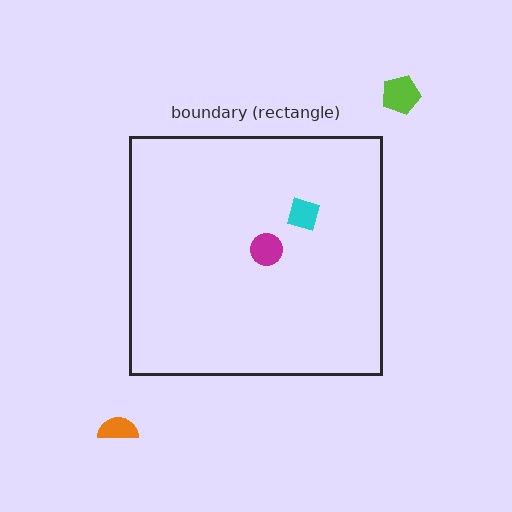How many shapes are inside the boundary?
2 inside, 2 outside.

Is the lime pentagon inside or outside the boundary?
Outside.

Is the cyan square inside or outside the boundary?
Inside.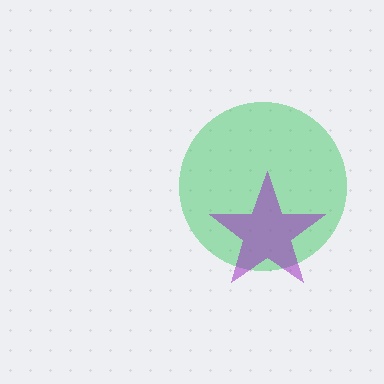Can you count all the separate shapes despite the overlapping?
Yes, there are 2 separate shapes.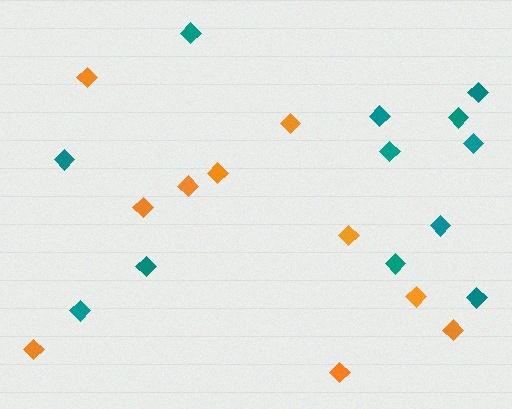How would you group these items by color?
There are 2 groups: one group of teal diamonds (12) and one group of orange diamonds (10).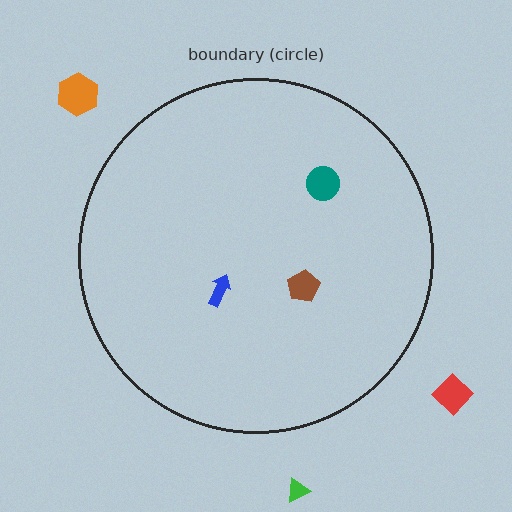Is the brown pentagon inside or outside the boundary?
Inside.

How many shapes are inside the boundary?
3 inside, 3 outside.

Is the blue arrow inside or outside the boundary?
Inside.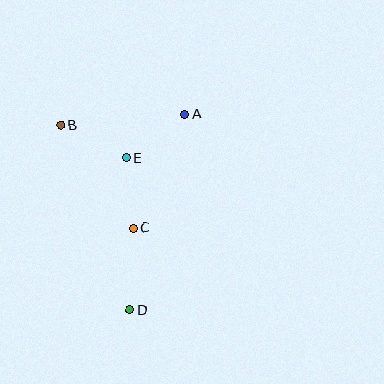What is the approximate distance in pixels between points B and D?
The distance between B and D is approximately 197 pixels.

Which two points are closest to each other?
Points C and E are closest to each other.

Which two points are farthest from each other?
Points A and D are farthest from each other.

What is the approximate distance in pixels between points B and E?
The distance between B and E is approximately 73 pixels.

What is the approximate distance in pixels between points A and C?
The distance between A and C is approximately 125 pixels.